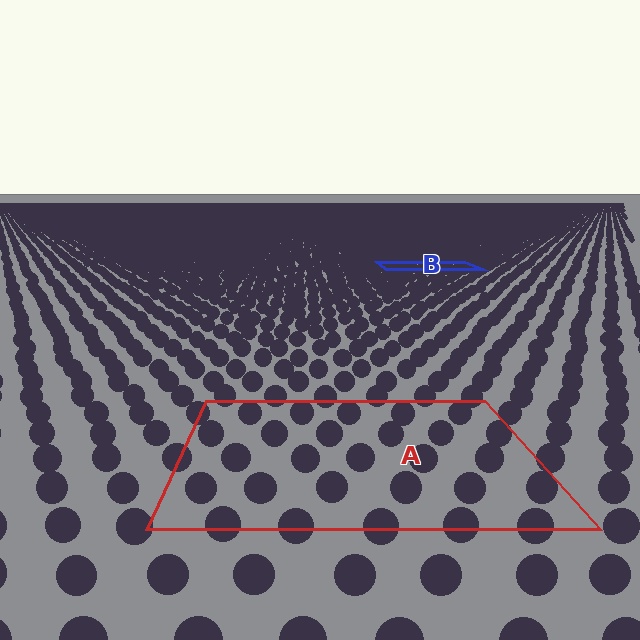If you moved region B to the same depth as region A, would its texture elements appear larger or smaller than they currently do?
They would appear larger. At a closer depth, the same texture elements are projected at a bigger on-screen size.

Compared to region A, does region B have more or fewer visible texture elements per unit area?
Region B has more texture elements per unit area — they are packed more densely because it is farther away.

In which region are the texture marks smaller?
The texture marks are smaller in region B, because it is farther away.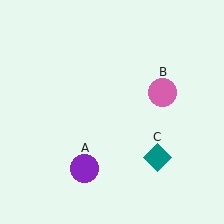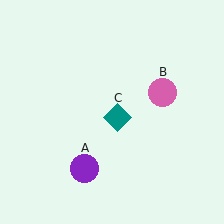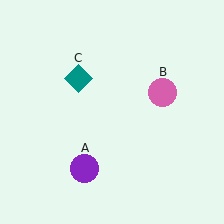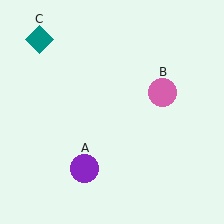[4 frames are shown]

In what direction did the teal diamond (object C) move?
The teal diamond (object C) moved up and to the left.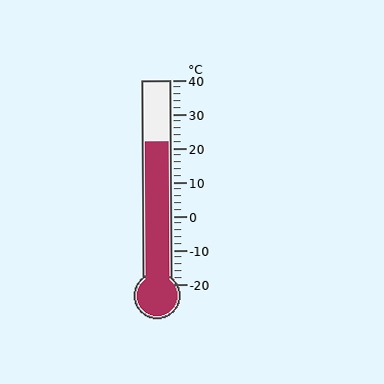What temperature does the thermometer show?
The thermometer shows approximately 22°C.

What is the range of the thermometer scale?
The thermometer scale ranges from -20°C to 40°C.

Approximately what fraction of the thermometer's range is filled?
The thermometer is filled to approximately 70% of its range.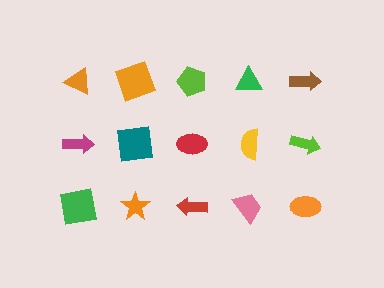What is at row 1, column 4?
A green triangle.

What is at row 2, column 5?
A lime arrow.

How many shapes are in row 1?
5 shapes.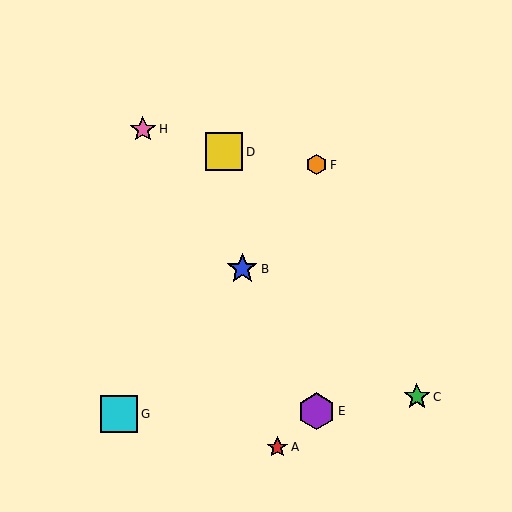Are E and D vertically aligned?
No, E is at x≈317 and D is at x≈224.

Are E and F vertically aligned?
Yes, both are at x≈317.